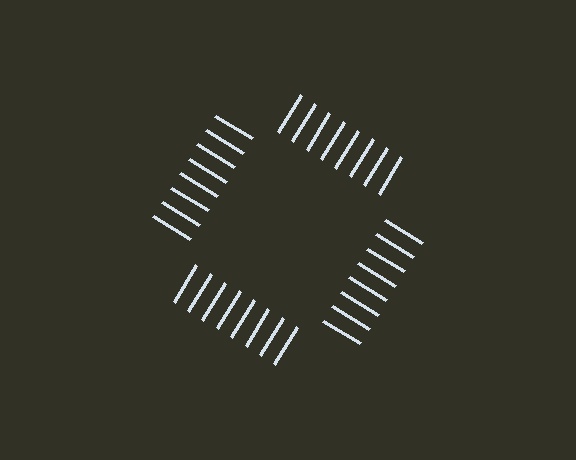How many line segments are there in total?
32 — 8 along each of the 4 edges.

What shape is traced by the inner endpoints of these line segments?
An illusory square — the line segments terminate on its edges but no continuous stroke is drawn.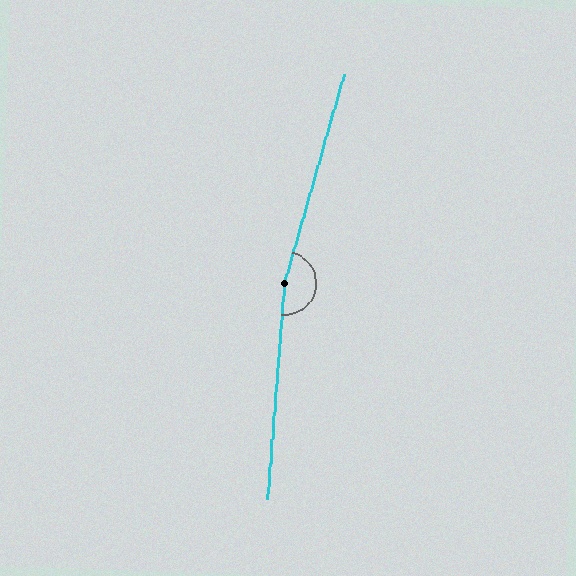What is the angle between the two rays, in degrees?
Approximately 168 degrees.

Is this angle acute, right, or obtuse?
It is obtuse.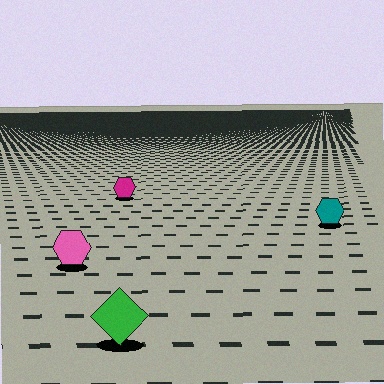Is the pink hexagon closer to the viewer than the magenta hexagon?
Yes. The pink hexagon is closer — you can tell from the texture gradient: the ground texture is coarser near it.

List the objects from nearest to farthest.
From nearest to farthest: the green diamond, the pink hexagon, the teal hexagon, the magenta hexagon.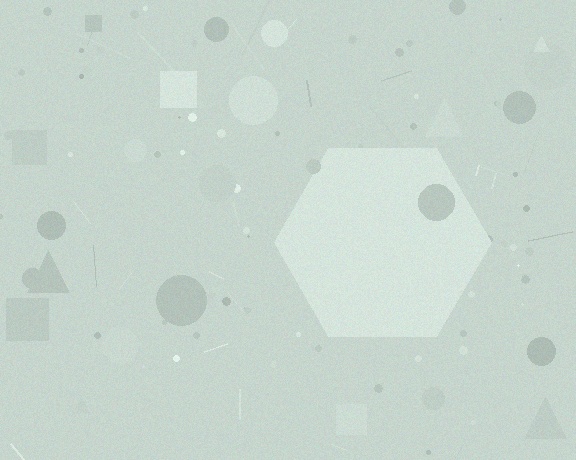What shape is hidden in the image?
A hexagon is hidden in the image.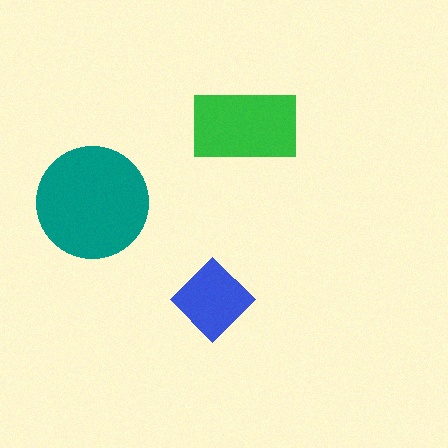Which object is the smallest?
The blue diamond.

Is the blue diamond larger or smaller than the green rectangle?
Smaller.